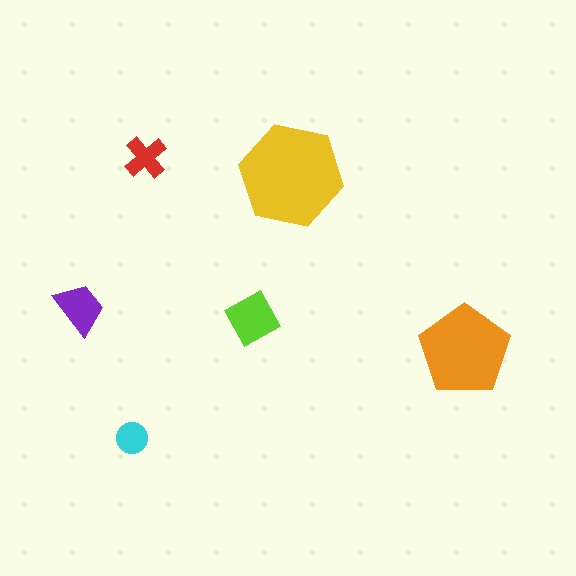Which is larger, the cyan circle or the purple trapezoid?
The purple trapezoid.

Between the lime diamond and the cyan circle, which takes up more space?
The lime diamond.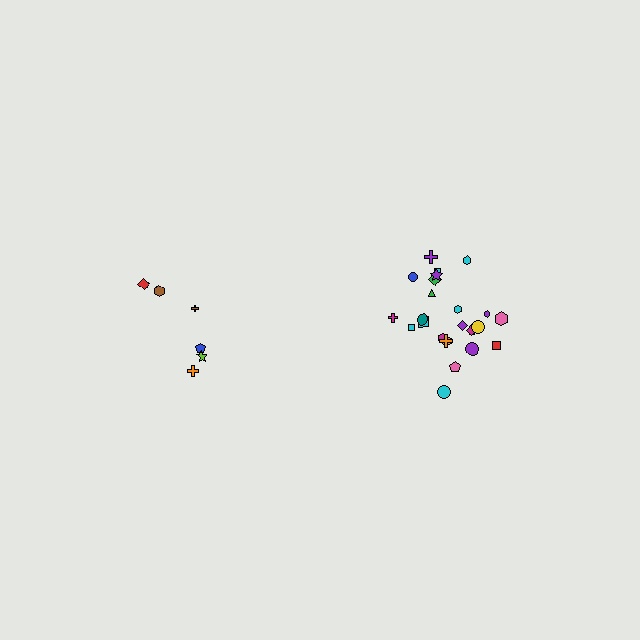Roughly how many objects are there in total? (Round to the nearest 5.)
Roughly 30 objects in total.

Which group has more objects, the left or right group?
The right group.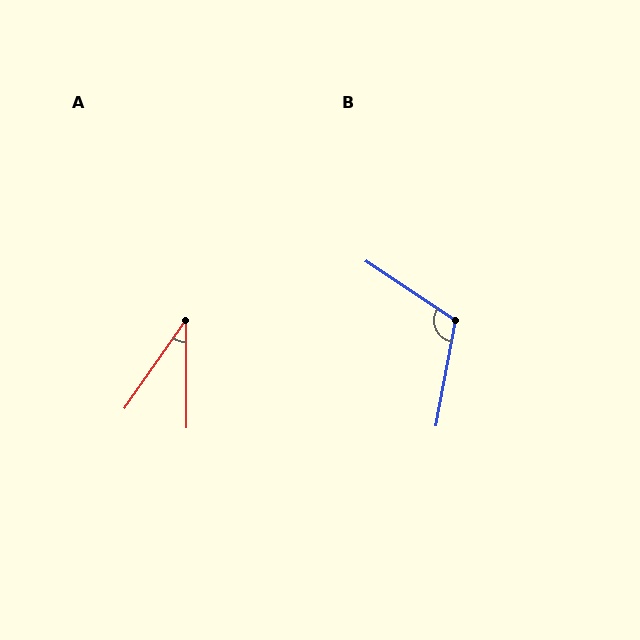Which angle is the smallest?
A, at approximately 35 degrees.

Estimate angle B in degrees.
Approximately 113 degrees.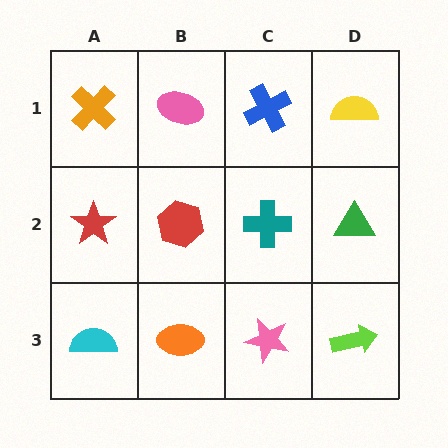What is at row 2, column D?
A green triangle.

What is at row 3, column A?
A cyan semicircle.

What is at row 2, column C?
A teal cross.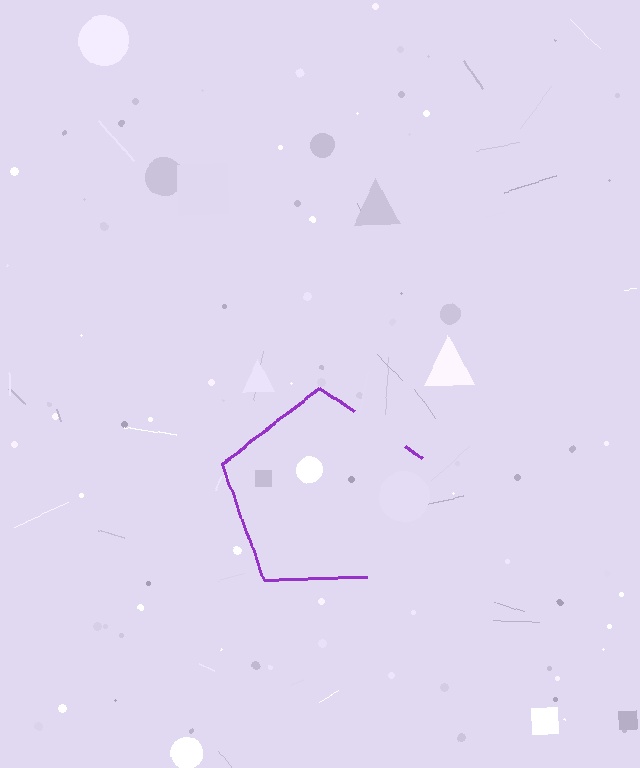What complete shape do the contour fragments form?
The contour fragments form a pentagon.